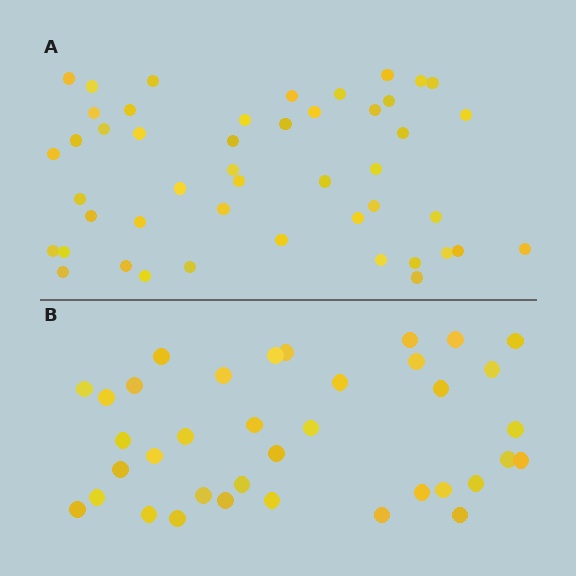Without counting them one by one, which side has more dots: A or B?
Region A (the top region) has more dots.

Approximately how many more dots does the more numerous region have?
Region A has roughly 10 or so more dots than region B.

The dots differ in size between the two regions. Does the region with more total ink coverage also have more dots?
No. Region B has more total ink coverage because its dots are larger, but region A actually contains more individual dots. Total area can be misleading — the number of items is what matters here.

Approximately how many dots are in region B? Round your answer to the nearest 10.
About 40 dots. (The exact count is 37, which rounds to 40.)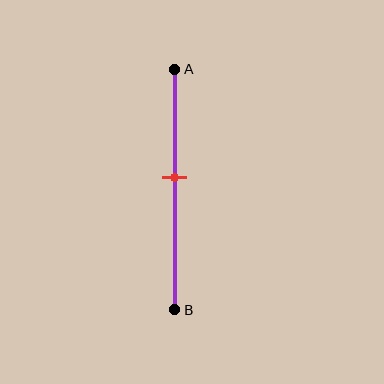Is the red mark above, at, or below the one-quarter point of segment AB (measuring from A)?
The red mark is below the one-quarter point of segment AB.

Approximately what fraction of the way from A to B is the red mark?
The red mark is approximately 45% of the way from A to B.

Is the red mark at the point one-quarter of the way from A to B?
No, the mark is at about 45% from A, not at the 25% one-quarter point.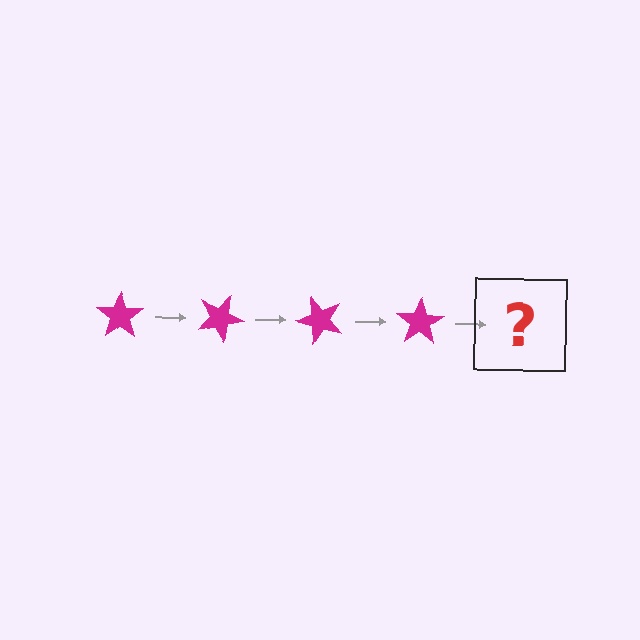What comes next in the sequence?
The next element should be a magenta star rotated 100 degrees.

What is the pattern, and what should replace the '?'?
The pattern is that the star rotates 25 degrees each step. The '?' should be a magenta star rotated 100 degrees.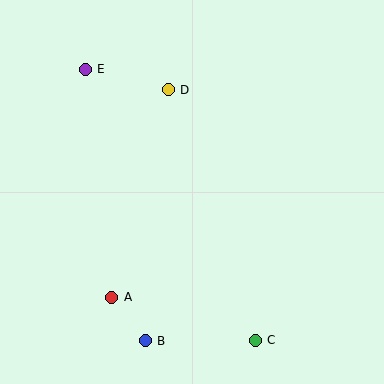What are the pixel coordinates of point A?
Point A is at (112, 297).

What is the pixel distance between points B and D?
The distance between B and D is 252 pixels.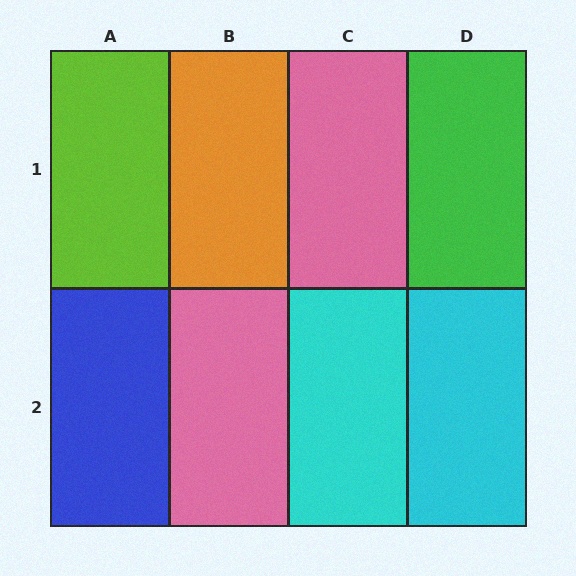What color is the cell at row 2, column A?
Blue.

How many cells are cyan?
2 cells are cyan.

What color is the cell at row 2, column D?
Cyan.